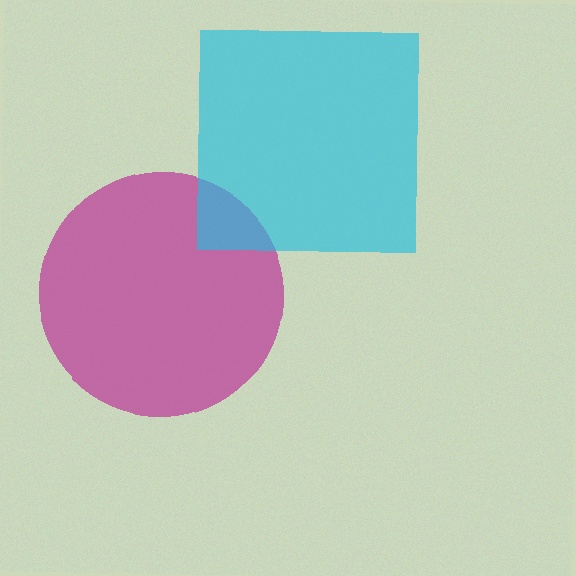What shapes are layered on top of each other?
The layered shapes are: a magenta circle, a cyan square.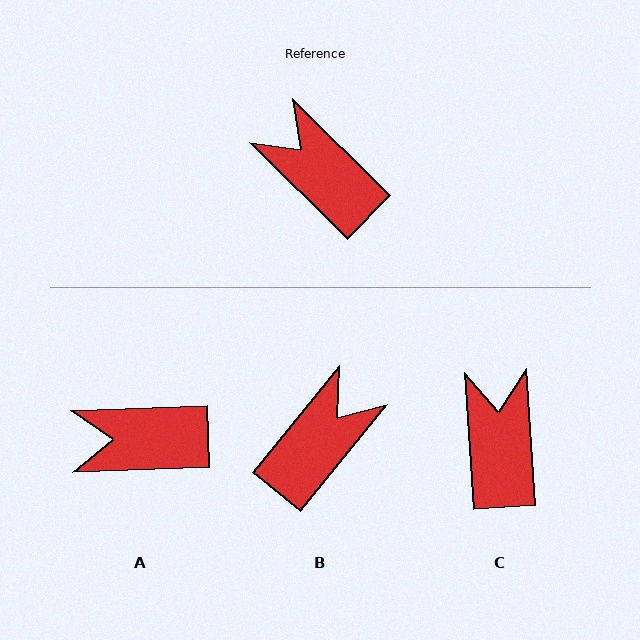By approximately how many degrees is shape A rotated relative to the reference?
Approximately 47 degrees counter-clockwise.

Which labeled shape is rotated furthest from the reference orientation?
B, about 84 degrees away.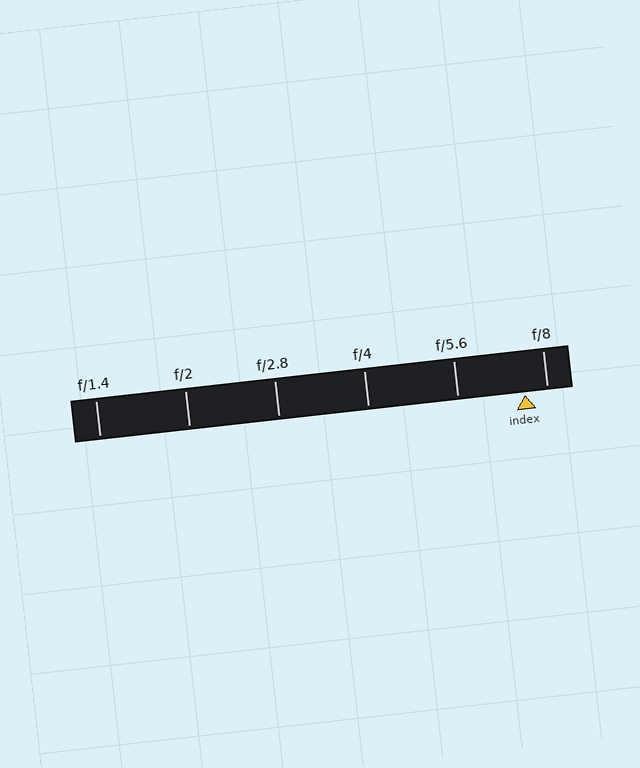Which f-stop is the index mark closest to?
The index mark is closest to f/8.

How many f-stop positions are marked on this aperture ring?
There are 6 f-stop positions marked.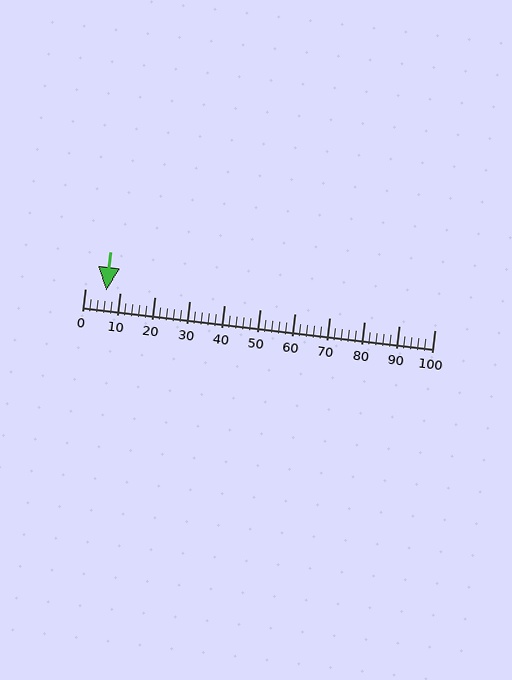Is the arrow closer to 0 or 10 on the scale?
The arrow is closer to 10.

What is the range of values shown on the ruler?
The ruler shows values from 0 to 100.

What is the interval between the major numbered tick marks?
The major tick marks are spaced 10 units apart.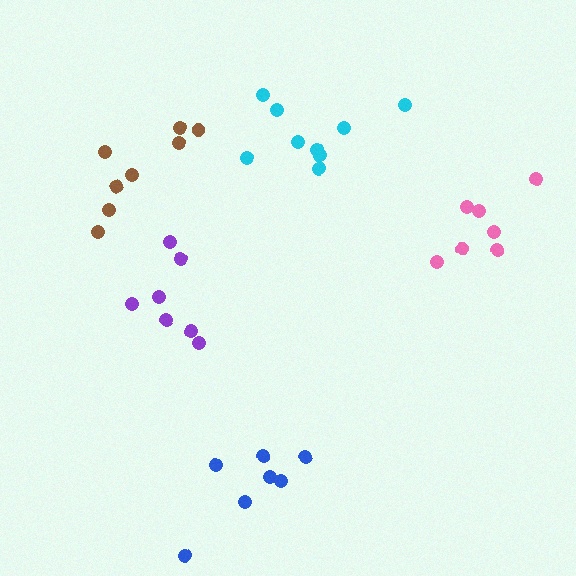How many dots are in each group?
Group 1: 7 dots, Group 2: 8 dots, Group 3: 7 dots, Group 4: 7 dots, Group 5: 9 dots (38 total).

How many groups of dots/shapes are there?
There are 5 groups.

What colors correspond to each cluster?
The clusters are colored: pink, brown, blue, purple, cyan.